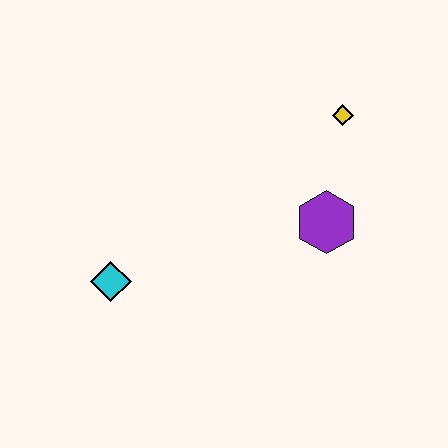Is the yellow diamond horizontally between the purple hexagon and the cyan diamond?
No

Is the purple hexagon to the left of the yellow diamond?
Yes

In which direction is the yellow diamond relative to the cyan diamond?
The yellow diamond is to the right of the cyan diamond.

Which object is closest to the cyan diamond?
The purple hexagon is closest to the cyan diamond.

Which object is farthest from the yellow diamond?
The cyan diamond is farthest from the yellow diamond.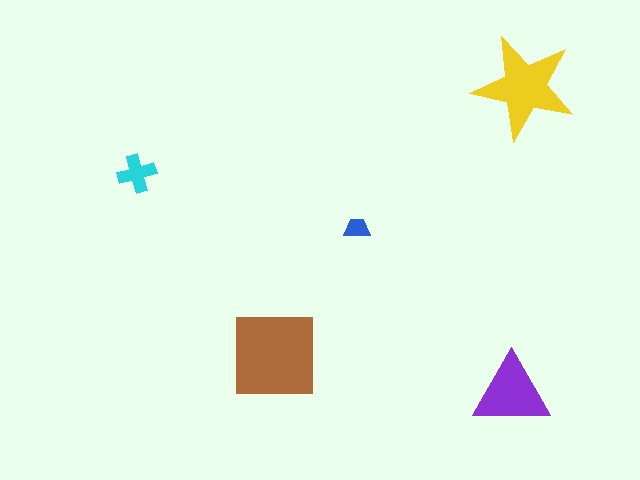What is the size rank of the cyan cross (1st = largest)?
4th.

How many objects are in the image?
There are 5 objects in the image.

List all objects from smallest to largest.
The blue trapezoid, the cyan cross, the purple triangle, the yellow star, the brown square.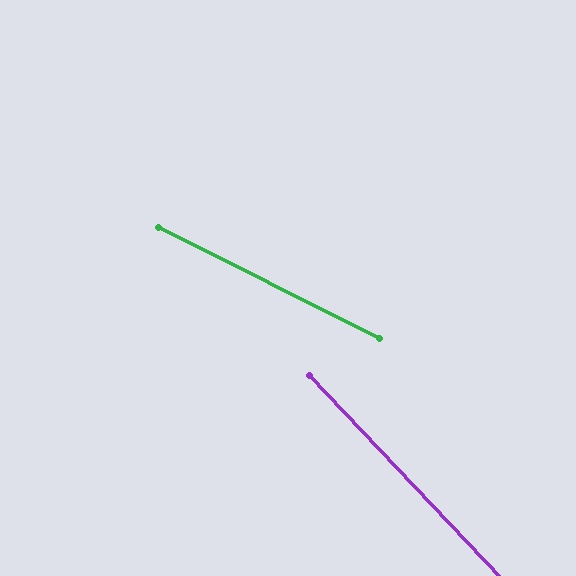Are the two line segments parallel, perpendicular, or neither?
Neither parallel nor perpendicular — they differ by about 20°.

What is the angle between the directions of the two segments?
Approximately 20 degrees.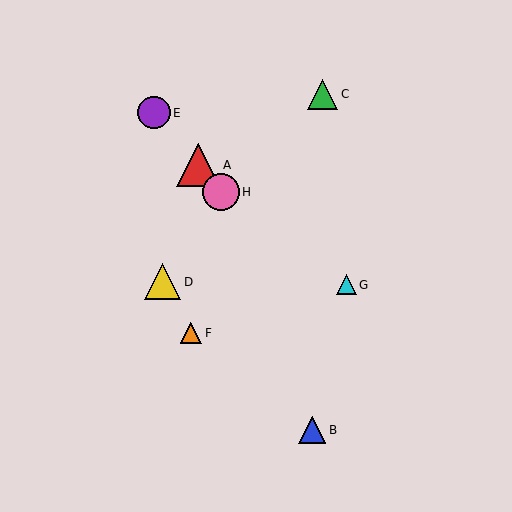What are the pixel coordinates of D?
Object D is at (163, 282).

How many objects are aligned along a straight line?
3 objects (A, E, H) are aligned along a straight line.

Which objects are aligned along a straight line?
Objects A, E, H are aligned along a straight line.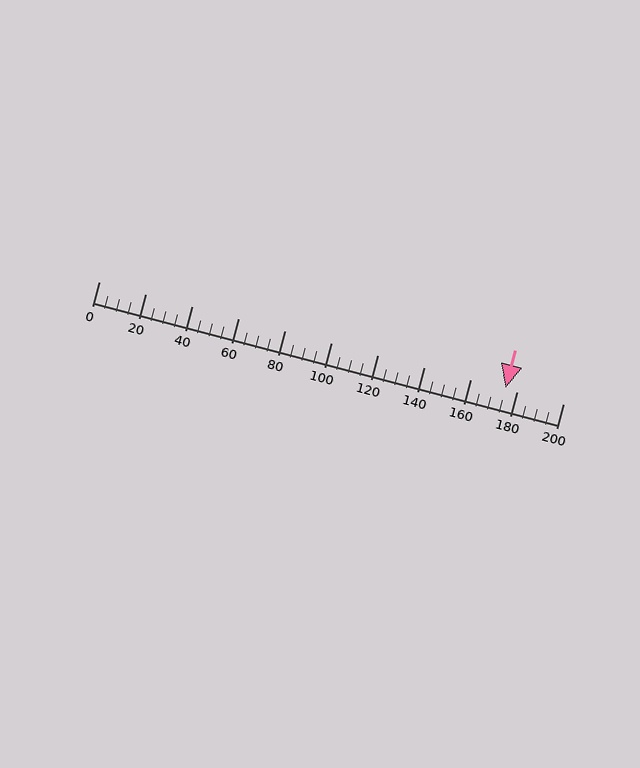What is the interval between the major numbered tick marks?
The major tick marks are spaced 20 units apart.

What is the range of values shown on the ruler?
The ruler shows values from 0 to 200.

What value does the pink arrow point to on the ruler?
The pink arrow points to approximately 175.